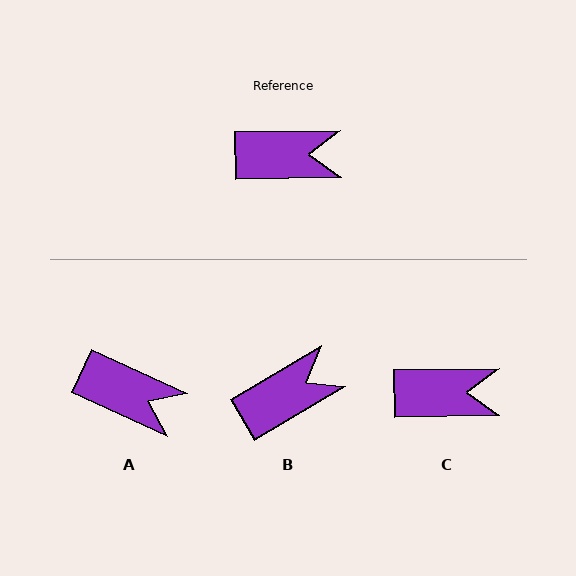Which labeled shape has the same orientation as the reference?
C.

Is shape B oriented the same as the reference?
No, it is off by about 30 degrees.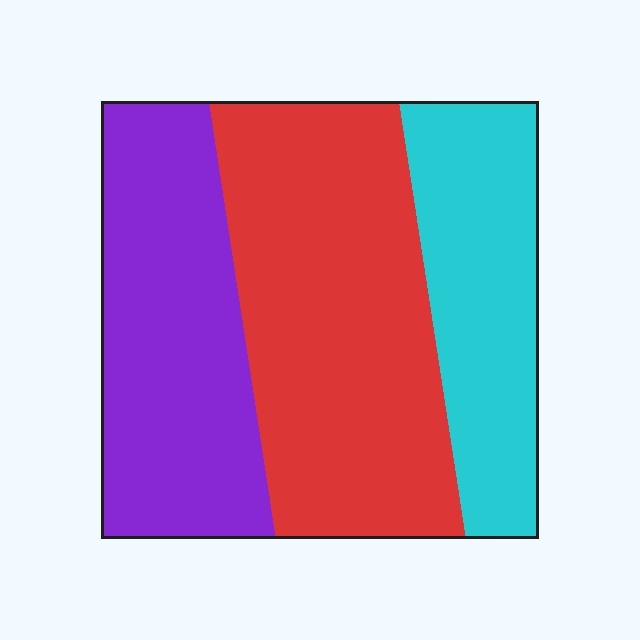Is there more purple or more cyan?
Purple.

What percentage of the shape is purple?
Purple covers roughly 30% of the shape.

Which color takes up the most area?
Red, at roughly 45%.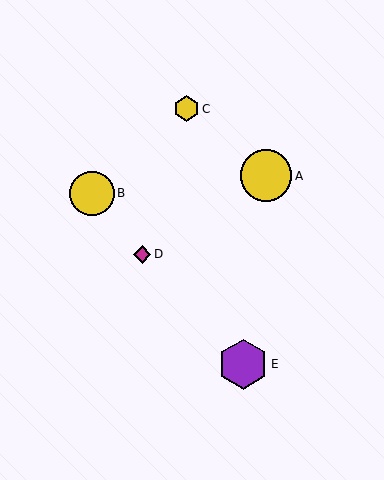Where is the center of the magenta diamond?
The center of the magenta diamond is at (142, 254).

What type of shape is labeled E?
Shape E is a purple hexagon.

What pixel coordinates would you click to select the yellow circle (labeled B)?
Click at (92, 193) to select the yellow circle B.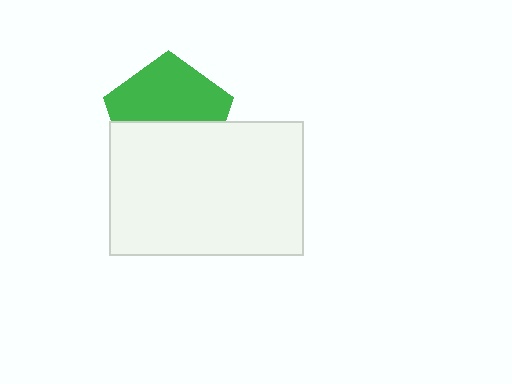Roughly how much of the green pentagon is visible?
About half of it is visible (roughly 54%).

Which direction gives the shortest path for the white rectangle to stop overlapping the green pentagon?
Moving down gives the shortest separation.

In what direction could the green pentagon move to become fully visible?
The green pentagon could move up. That would shift it out from behind the white rectangle entirely.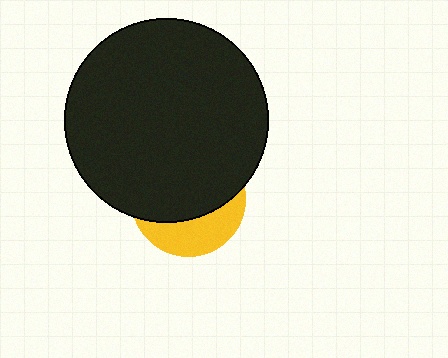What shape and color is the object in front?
The object in front is a black circle.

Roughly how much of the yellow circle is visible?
A small part of it is visible (roughly 33%).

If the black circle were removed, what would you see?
You would see the complete yellow circle.